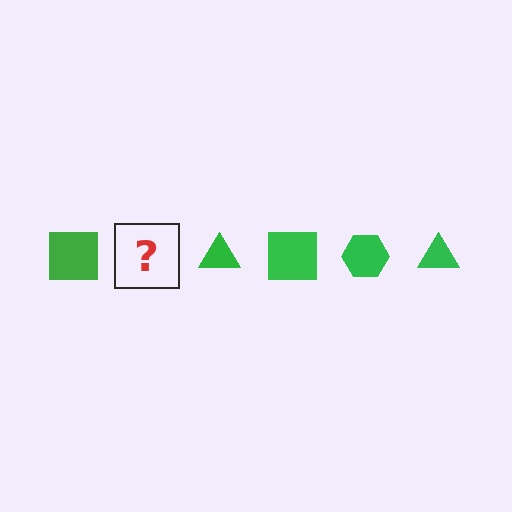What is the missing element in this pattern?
The missing element is a green hexagon.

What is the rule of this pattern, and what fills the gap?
The rule is that the pattern cycles through square, hexagon, triangle shapes in green. The gap should be filled with a green hexagon.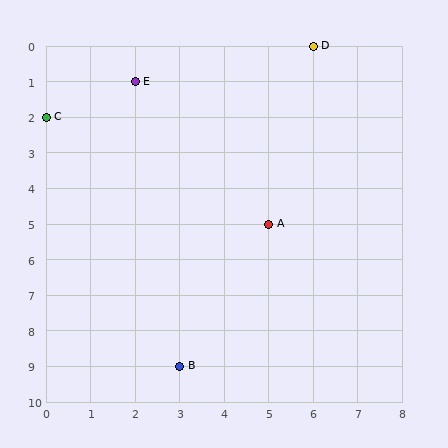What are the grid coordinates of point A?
Point A is at grid coordinates (5, 5).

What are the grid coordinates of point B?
Point B is at grid coordinates (3, 9).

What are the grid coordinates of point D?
Point D is at grid coordinates (6, 0).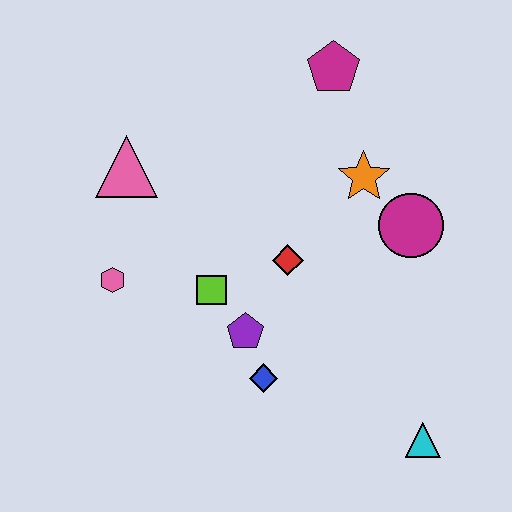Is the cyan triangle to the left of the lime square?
No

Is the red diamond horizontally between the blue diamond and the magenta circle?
Yes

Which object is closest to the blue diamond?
The purple pentagon is closest to the blue diamond.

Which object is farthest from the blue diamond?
The magenta pentagon is farthest from the blue diamond.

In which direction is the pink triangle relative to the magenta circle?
The pink triangle is to the left of the magenta circle.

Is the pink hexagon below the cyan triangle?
No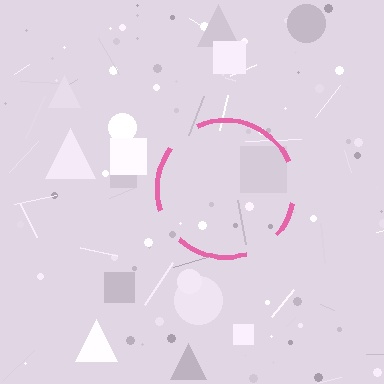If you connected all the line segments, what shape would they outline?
They would outline a circle.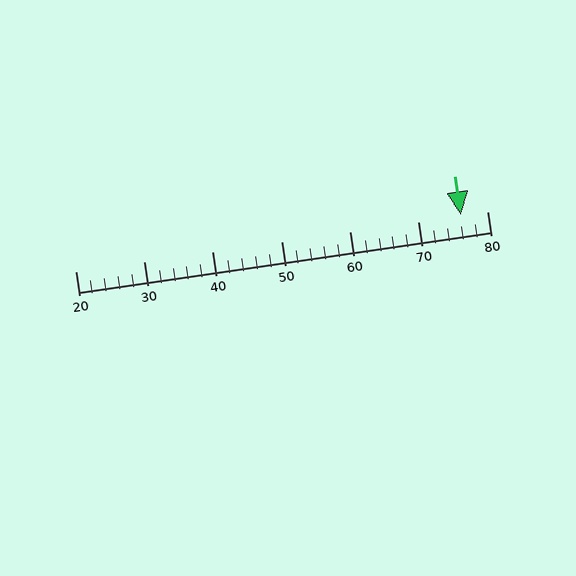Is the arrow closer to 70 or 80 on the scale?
The arrow is closer to 80.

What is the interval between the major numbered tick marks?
The major tick marks are spaced 10 units apart.